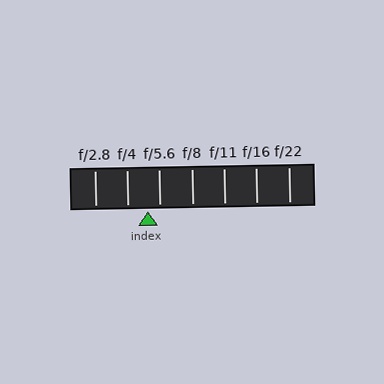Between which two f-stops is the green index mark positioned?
The index mark is between f/4 and f/5.6.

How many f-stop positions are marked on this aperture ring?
There are 7 f-stop positions marked.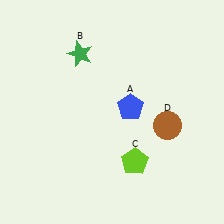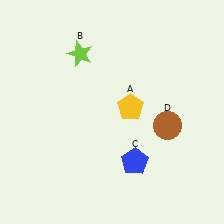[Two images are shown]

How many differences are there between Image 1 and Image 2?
There are 3 differences between the two images.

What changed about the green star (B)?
In Image 1, B is green. In Image 2, it changed to lime.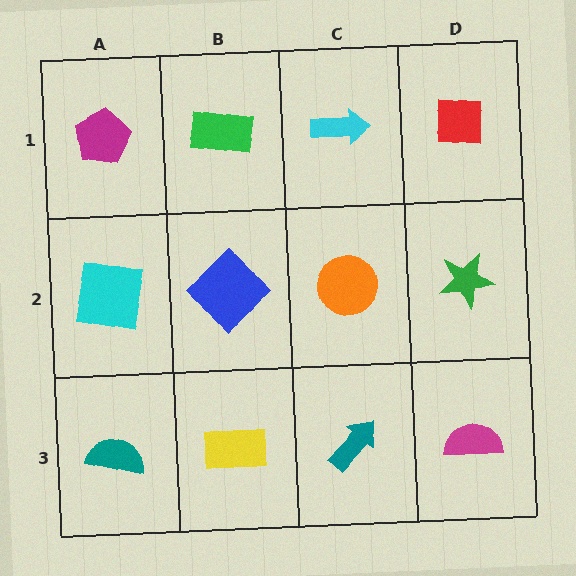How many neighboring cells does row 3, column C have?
3.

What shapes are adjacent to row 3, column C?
An orange circle (row 2, column C), a yellow rectangle (row 3, column B), a magenta semicircle (row 3, column D).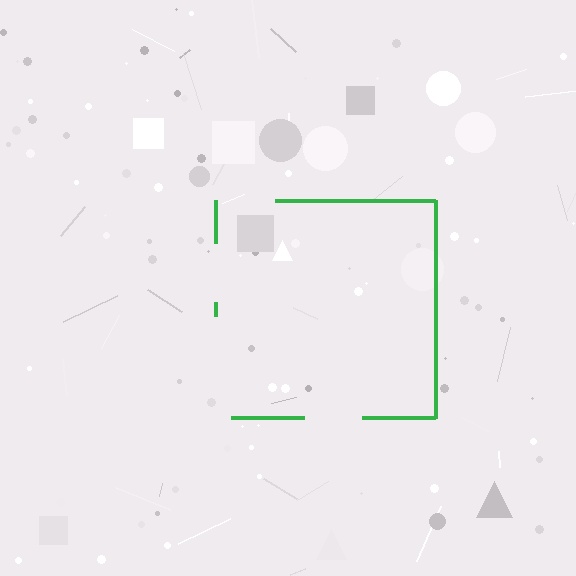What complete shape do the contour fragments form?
The contour fragments form a square.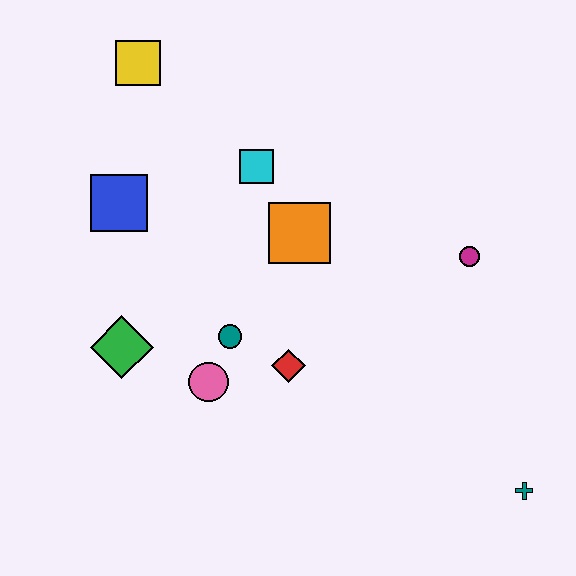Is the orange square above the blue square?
No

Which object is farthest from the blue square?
The teal cross is farthest from the blue square.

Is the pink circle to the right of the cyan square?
No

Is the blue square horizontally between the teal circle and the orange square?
No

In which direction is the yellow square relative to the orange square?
The yellow square is above the orange square.